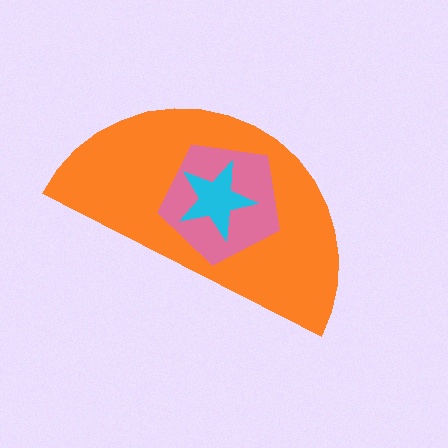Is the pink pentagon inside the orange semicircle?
Yes.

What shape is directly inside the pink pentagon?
The cyan star.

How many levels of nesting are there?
3.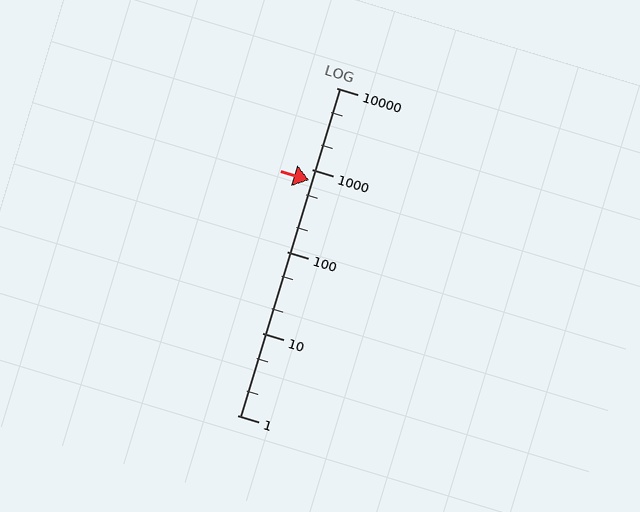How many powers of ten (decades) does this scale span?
The scale spans 4 decades, from 1 to 10000.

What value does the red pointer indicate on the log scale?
The pointer indicates approximately 740.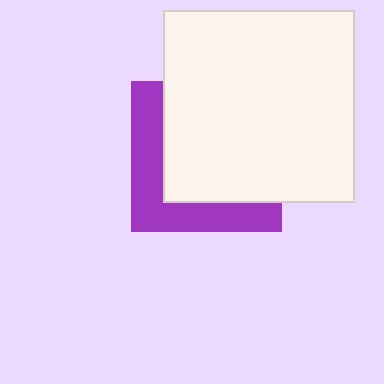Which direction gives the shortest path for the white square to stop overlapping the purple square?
Moving toward the upper-right gives the shortest separation.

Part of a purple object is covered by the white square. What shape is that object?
It is a square.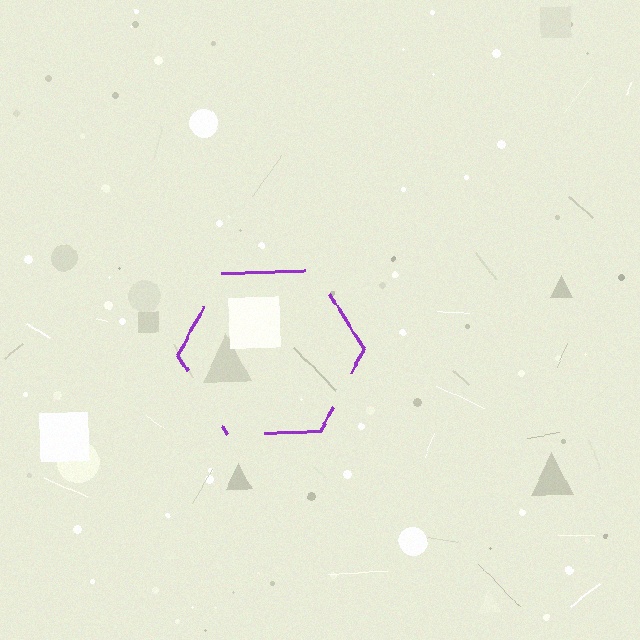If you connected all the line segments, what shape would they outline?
They would outline a hexagon.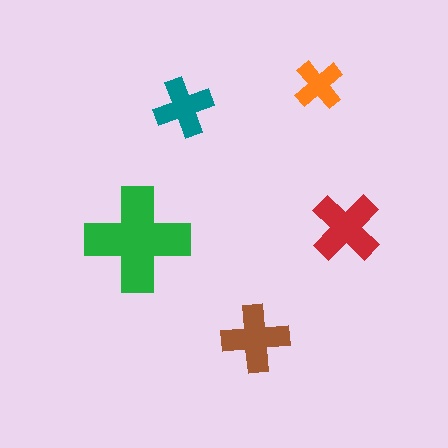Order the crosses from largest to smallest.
the green one, the red one, the brown one, the teal one, the orange one.